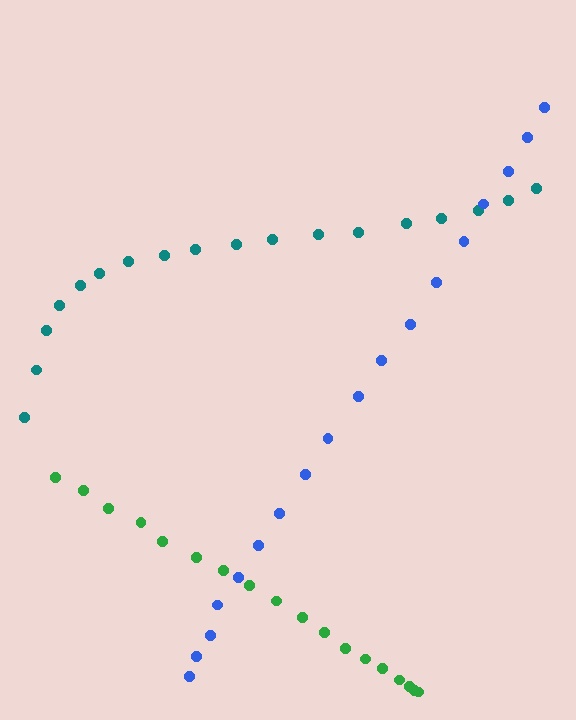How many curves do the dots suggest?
There are 3 distinct paths.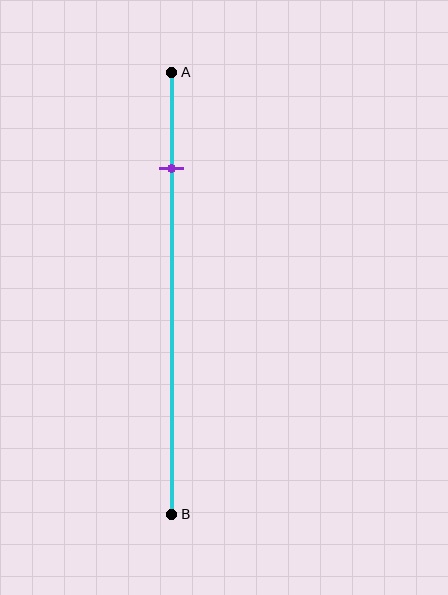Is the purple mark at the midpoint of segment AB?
No, the mark is at about 20% from A, not at the 50% midpoint.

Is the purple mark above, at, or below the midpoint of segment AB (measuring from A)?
The purple mark is above the midpoint of segment AB.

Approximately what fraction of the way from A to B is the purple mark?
The purple mark is approximately 20% of the way from A to B.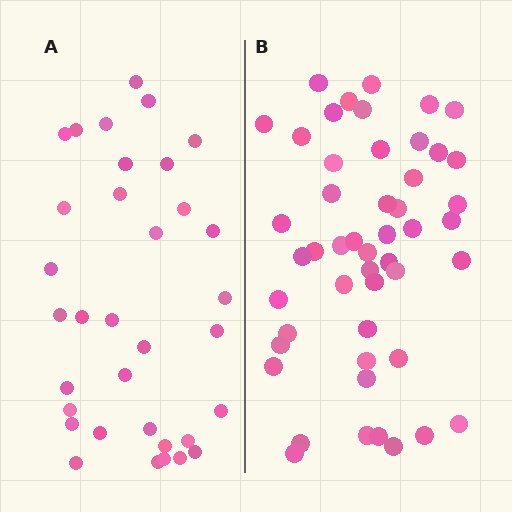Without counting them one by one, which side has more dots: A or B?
Region B (the right region) has more dots.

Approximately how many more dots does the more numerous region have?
Region B has approximately 15 more dots than region A.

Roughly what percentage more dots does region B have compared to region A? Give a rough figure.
About 45% more.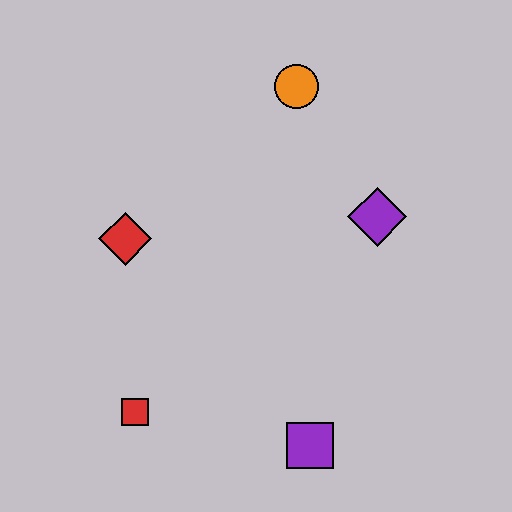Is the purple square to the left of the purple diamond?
Yes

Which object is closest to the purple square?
The red square is closest to the purple square.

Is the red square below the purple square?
No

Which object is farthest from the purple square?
The orange circle is farthest from the purple square.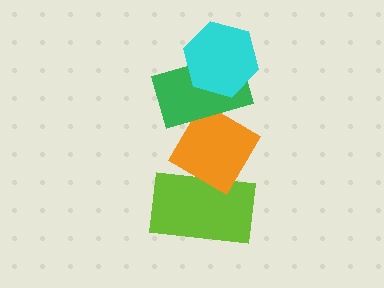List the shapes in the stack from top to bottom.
From top to bottom: the cyan hexagon, the green rectangle, the orange diamond, the lime rectangle.